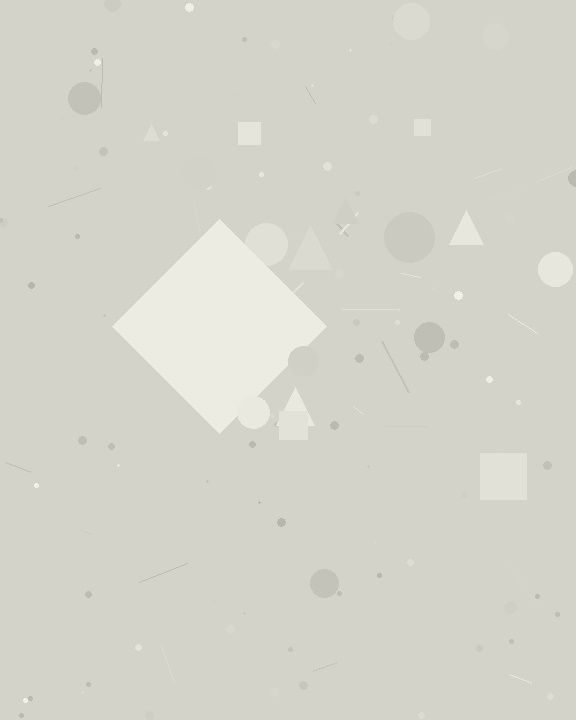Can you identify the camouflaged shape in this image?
The camouflaged shape is a diamond.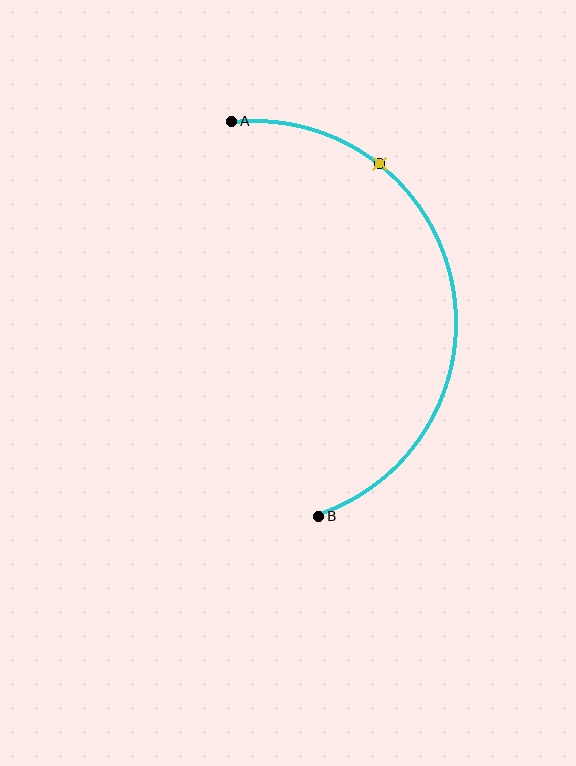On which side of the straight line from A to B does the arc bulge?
The arc bulges to the right of the straight line connecting A and B.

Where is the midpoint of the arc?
The arc midpoint is the point on the curve farthest from the straight line joining A and B. It sits to the right of that line.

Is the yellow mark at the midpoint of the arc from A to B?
No. The yellow mark lies on the arc but is closer to endpoint A. The arc midpoint would be at the point on the curve equidistant along the arc from both A and B.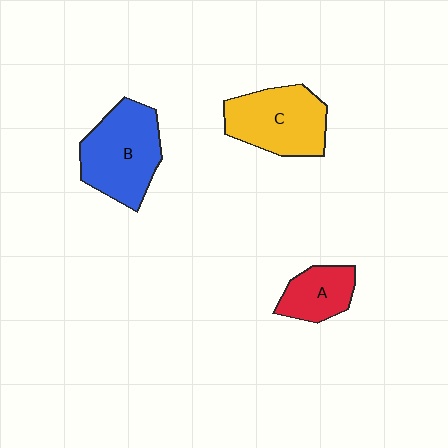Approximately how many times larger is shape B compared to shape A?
Approximately 1.9 times.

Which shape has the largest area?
Shape B (blue).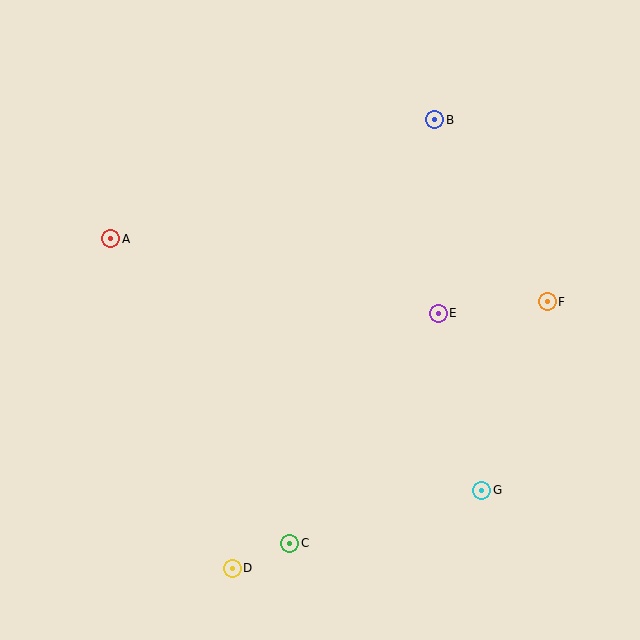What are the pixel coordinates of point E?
Point E is at (438, 313).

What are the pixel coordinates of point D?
Point D is at (232, 569).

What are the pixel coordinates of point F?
Point F is at (547, 302).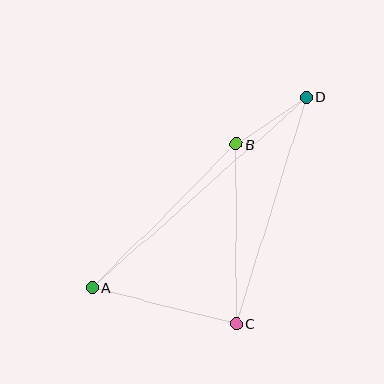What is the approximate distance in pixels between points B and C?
The distance between B and C is approximately 179 pixels.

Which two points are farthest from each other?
Points A and D are farthest from each other.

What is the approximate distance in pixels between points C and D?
The distance between C and D is approximately 237 pixels.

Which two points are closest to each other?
Points B and D are closest to each other.